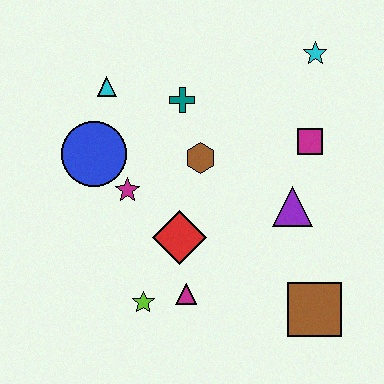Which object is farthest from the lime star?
The cyan star is farthest from the lime star.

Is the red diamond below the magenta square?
Yes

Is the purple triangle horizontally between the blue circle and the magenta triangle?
No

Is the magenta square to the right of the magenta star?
Yes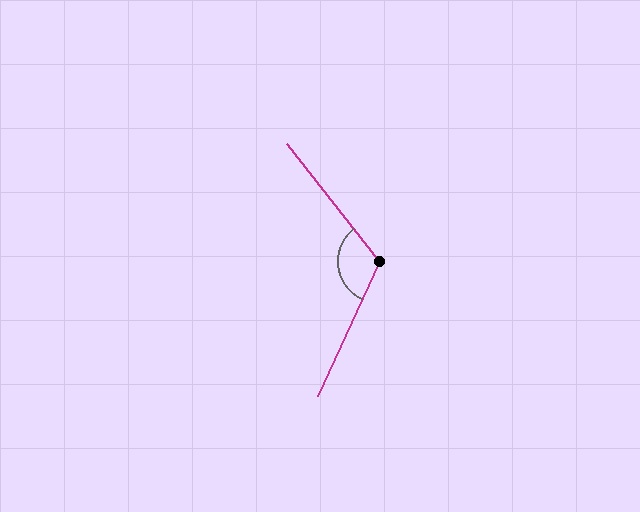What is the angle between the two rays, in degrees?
Approximately 117 degrees.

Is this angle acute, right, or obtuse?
It is obtuse.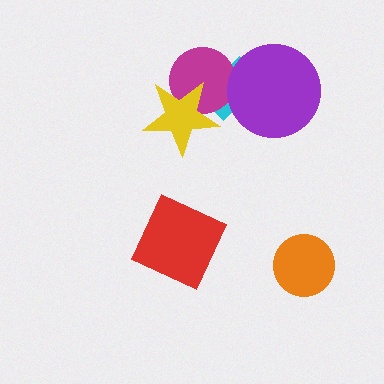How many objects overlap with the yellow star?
2 objects overlap with the yellow star.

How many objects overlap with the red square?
0 objects overlap with the red square.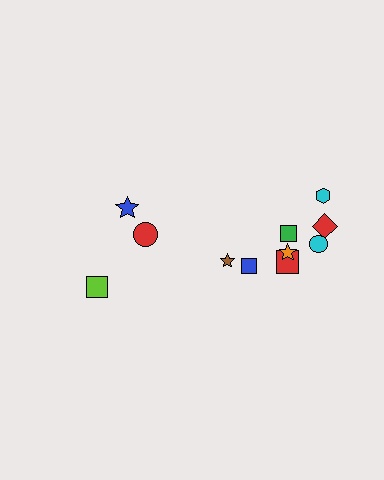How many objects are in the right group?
There are 8 objects.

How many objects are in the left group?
There are 3 objects.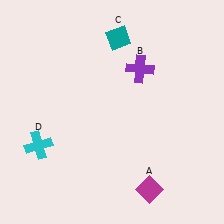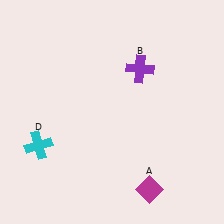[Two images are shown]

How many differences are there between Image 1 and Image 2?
There is 1 difference between the two images.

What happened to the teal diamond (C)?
The teal diamond (C) was removed in Image 2. It was in the top-right area of Image 1.